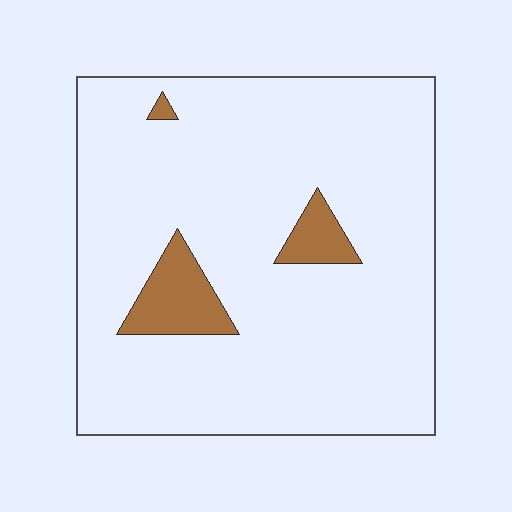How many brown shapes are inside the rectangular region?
3.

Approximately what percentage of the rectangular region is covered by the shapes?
Approximately 10%.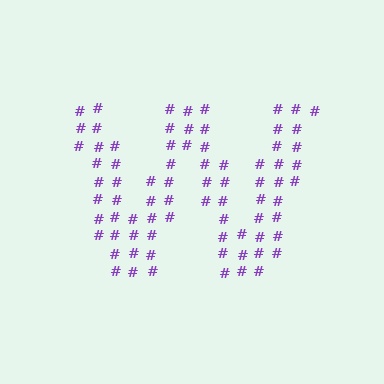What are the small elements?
The small elements are hash symbols.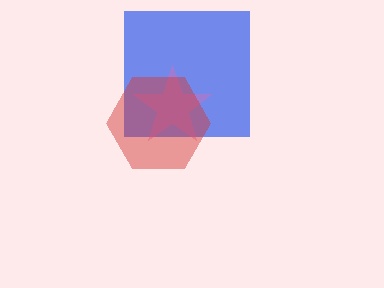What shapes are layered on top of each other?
The layered shapes are: a blue square, a pink star, a red hexagon.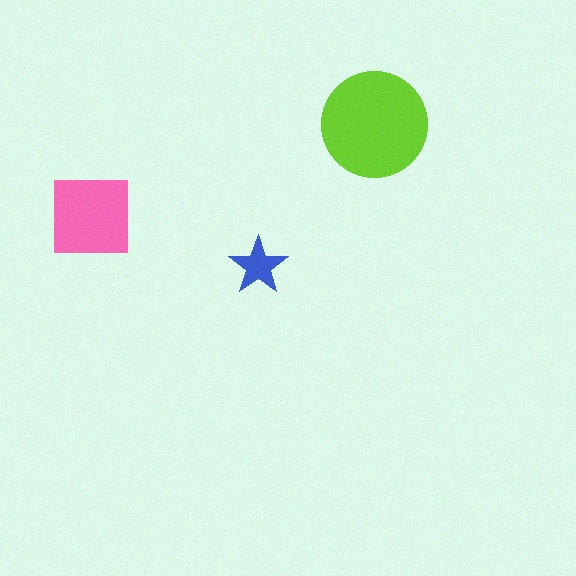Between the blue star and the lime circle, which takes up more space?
The lime circle.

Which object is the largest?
The lime circle.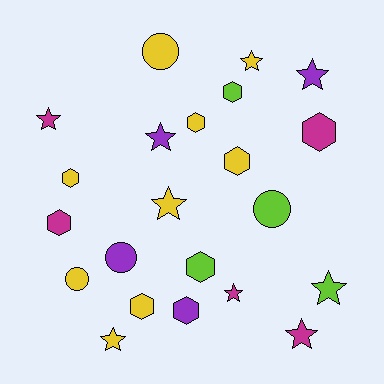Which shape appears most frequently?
Star, with 9 objects.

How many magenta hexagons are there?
There are 2 magenta hexagons.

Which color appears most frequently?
Yellow, with 9 objects.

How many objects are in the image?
There are 22 objects.